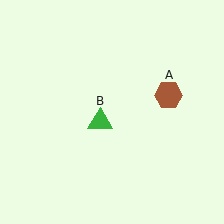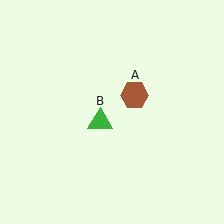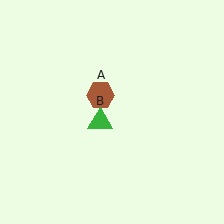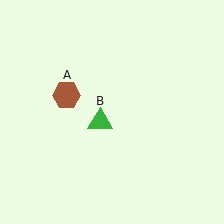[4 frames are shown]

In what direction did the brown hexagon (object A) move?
The brown hexagon (object A) moved left.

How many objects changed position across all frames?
1 object changed position: brown hexagon (object A).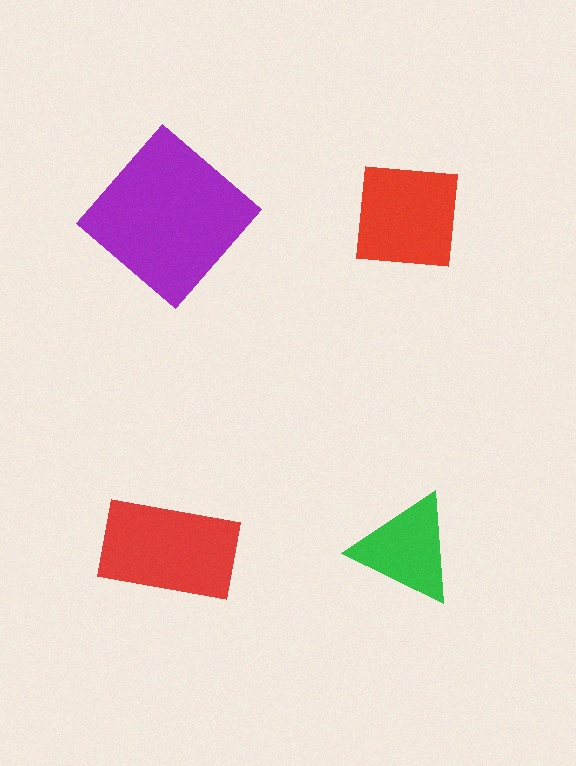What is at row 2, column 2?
A green triangle.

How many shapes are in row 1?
2 shapes.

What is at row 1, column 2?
A red square.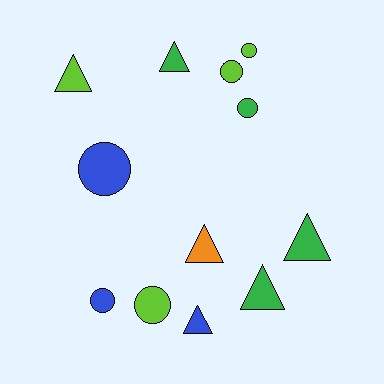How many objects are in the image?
There are 12 objects.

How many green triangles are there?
There are 3 green triangles.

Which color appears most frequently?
Lime, with 4 objects.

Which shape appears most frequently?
Triangle, with 6 objects.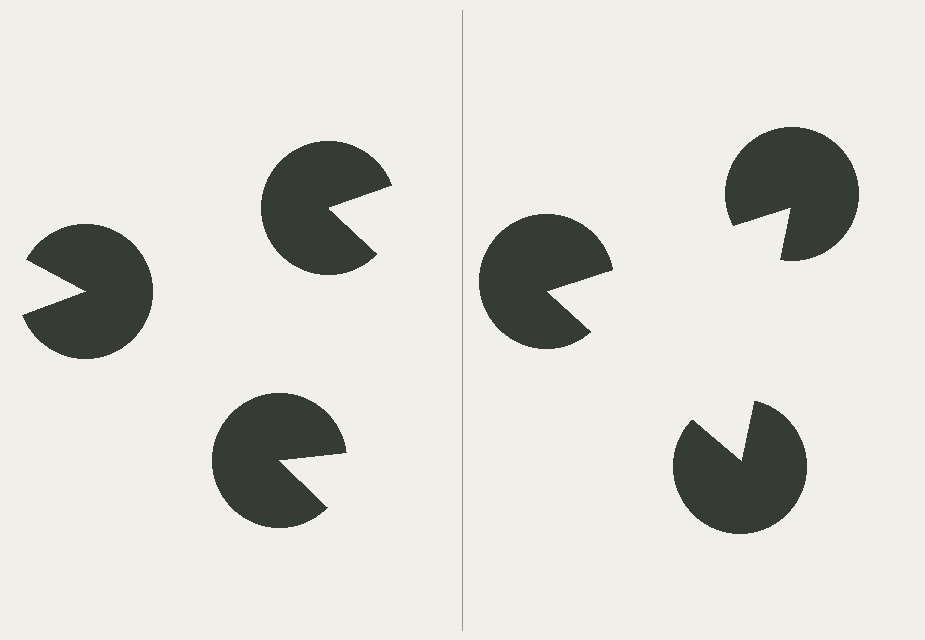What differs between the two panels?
The pac-man discs are positioned identically on both sides; only the wedge orientations differ. On the right they align to a triangle; on the left they are misaligned.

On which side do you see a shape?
An illusory triangle appears on the right side. On the left side the wedge cuts are rotated, so no coherent shape forms.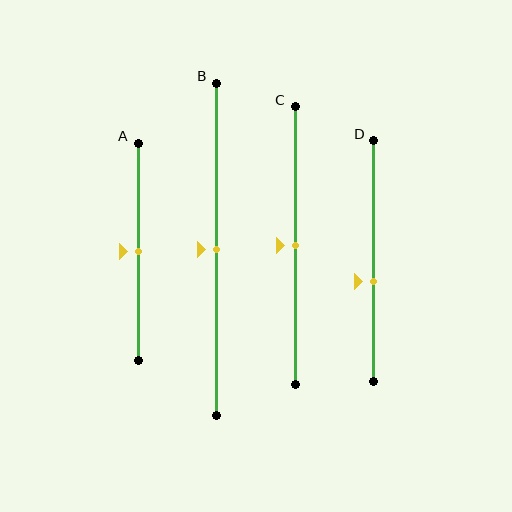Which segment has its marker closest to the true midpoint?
Segment A has its marker closest to the true midpoint.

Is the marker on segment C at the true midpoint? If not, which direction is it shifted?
Yes, the marker on segment C is at the true midpoint.